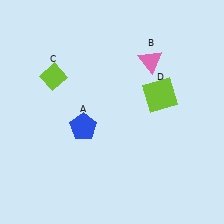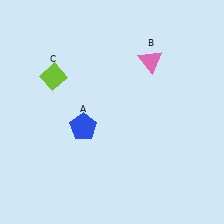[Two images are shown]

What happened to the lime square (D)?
The lime square (D) was removed in Image 2. It was in the top-right area of Image 1.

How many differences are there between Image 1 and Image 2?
There is 1 difference between the two images.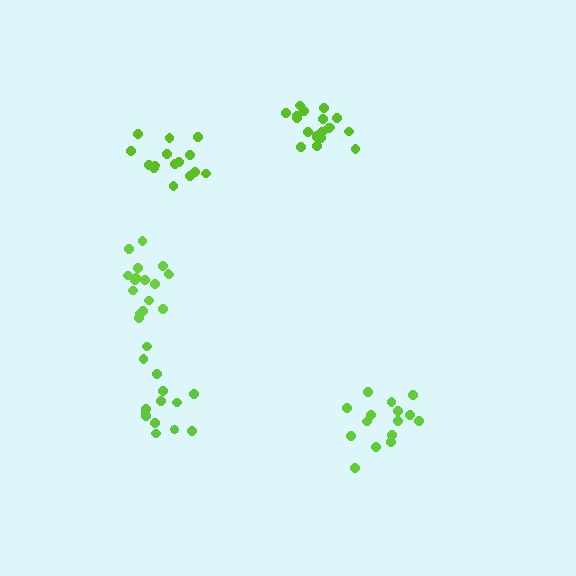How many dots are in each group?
Group 1: 19 dots, Group 2: 15 dots, Group 3: 15 dots, Group 4: 18 dots, Group 5: 14 dots (81 total).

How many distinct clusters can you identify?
There are 5 distinct clusters.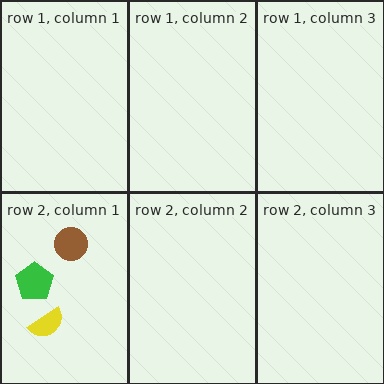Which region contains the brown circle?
The row 2, column 1 region.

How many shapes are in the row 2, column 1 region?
3.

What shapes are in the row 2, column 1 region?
The green pentagon, the yellow semicircle, the brown circle.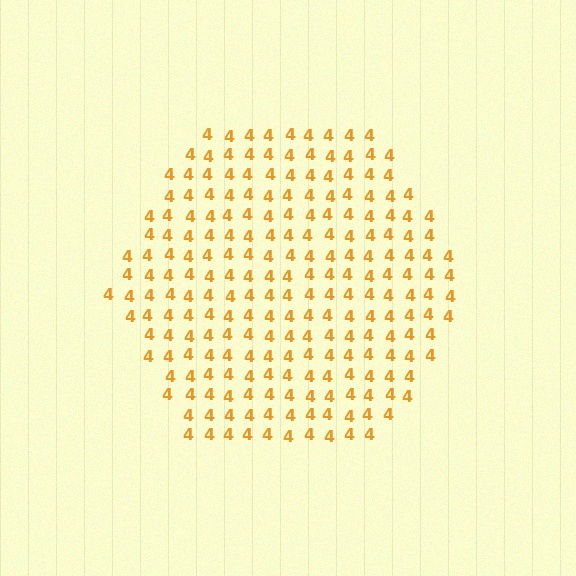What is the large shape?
The large shape is a hexagon.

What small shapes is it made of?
It is made of small digit 4's.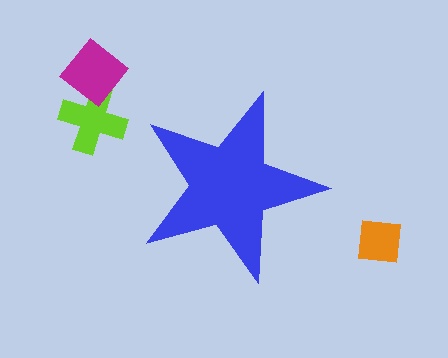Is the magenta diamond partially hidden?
No, the magenta diamond is fully visible.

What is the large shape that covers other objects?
A blue star.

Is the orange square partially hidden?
No, the orange square is fully visible.